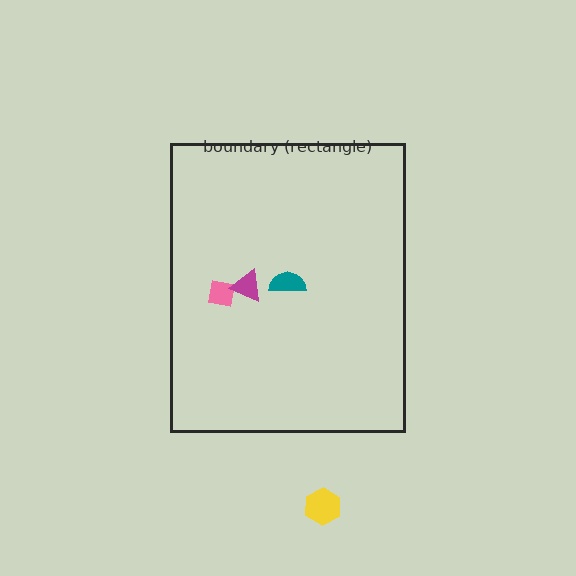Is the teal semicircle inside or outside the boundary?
Inside.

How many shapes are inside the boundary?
3 inside, 1 outside.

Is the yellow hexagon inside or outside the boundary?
Outside.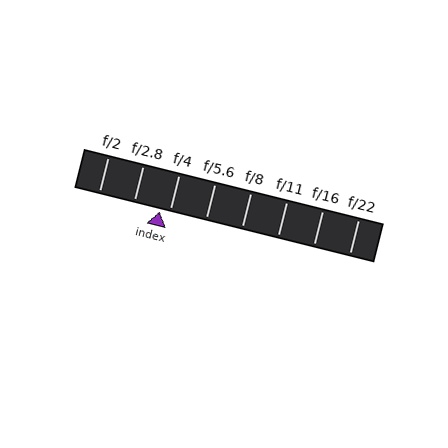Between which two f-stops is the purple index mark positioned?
The index mark is between f/2.8 and f/4.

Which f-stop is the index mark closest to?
The index mark is closest to f/4.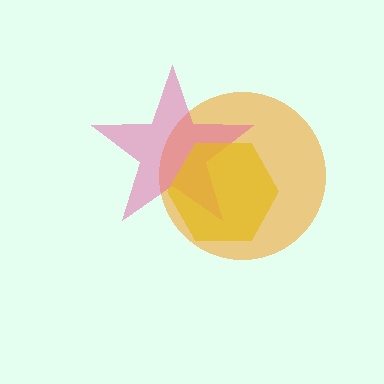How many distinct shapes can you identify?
There are 3 distinct shapes: an orange circle, a pink star, a yellow hexagon.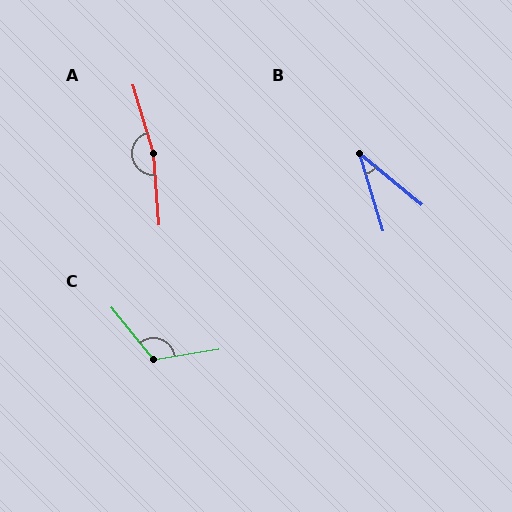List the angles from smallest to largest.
B (34°), C (120°), A (168°).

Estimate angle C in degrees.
Approximately 120 degrees.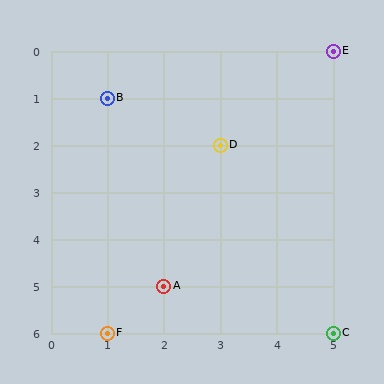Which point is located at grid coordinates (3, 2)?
Point D is at (3, 2).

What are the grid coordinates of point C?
Point C is at grid coordinates (5, 6).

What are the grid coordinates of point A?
Point A is at grid coordinates (2, 5).